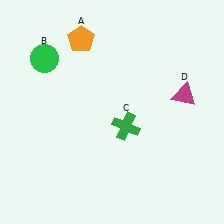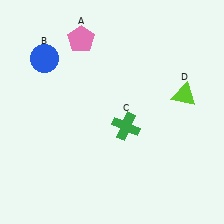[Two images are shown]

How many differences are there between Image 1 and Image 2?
There are 3 differences between the two images.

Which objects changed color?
A changed from orange to pink. B changed from green to blue. D changed from magenta to lime.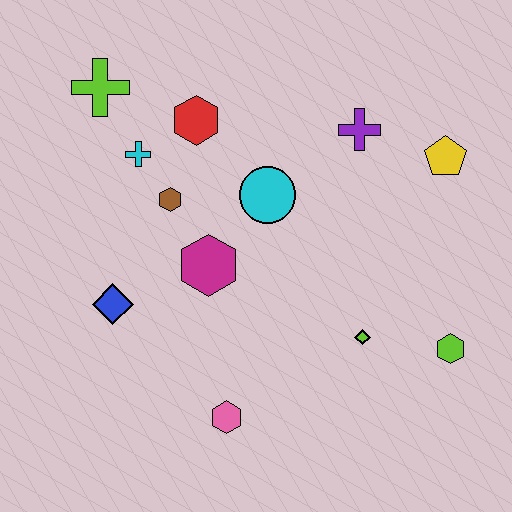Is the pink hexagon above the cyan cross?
No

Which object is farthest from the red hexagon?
The lime hexagon is farthest from the red hexagon.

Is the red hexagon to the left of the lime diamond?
Yes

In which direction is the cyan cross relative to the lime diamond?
The cyan cross is to the left of the lime diamond.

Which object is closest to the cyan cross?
The brown hexagon is closest to the cyan cross.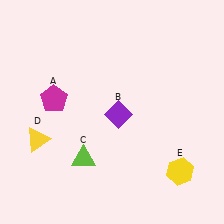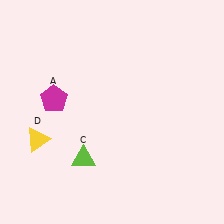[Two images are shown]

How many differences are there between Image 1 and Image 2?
There are 2 differences between the two images.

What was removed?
The purple diamond (B), the yellow hexagon (E) were removed in Image 2.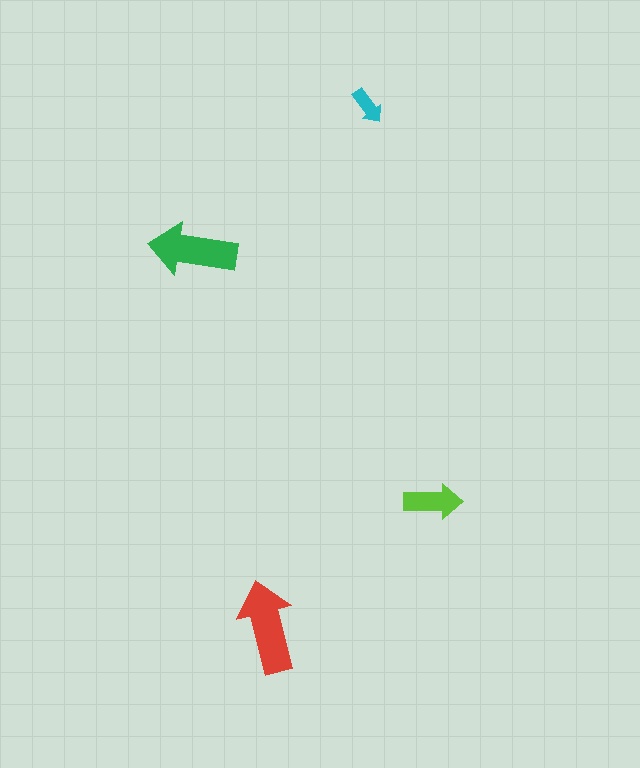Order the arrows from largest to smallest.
the red one, the green one, the lime one, the cyan one.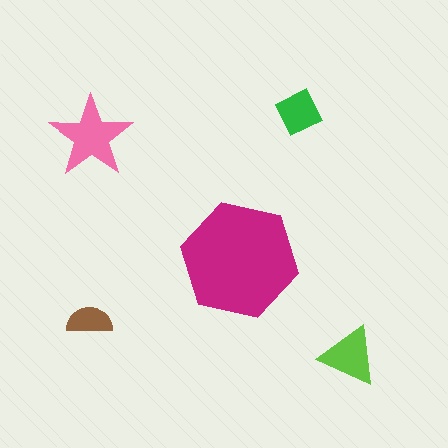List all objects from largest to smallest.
The magenta hexagon, the pink star, the lime triangle, the green diamond, the brown semicircle.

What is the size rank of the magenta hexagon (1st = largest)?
1st.